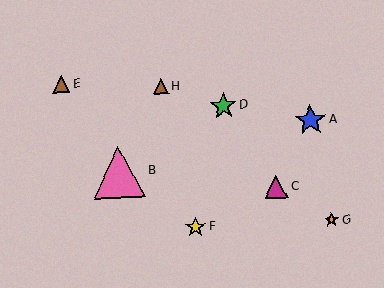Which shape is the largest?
The pink triangle (labeled B) is the largest.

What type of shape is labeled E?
Shape E is a brown triangle.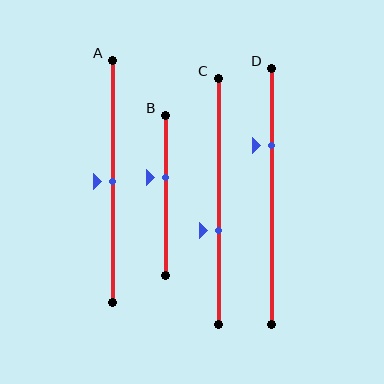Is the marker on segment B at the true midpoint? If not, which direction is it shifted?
No, the marker on segment B is shifted upward by about 11% of the segment length.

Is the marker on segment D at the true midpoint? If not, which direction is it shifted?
No, the marker on segment D is shifted upward by about 20% of the segment length.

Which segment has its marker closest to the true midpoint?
Segment A has its marker closest to the true midpoint.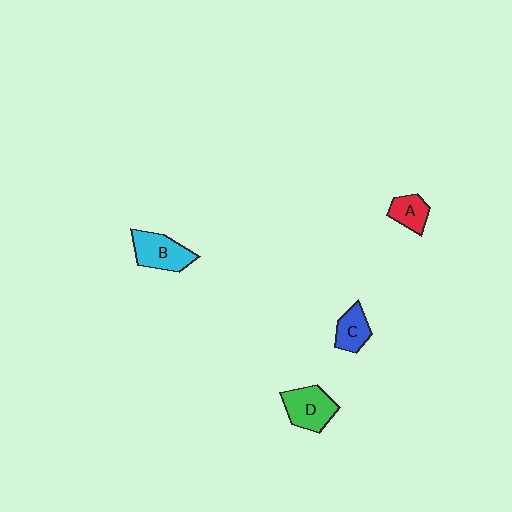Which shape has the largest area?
Shape D (green).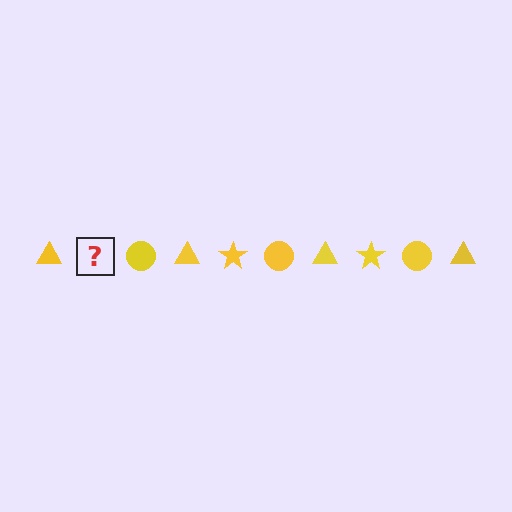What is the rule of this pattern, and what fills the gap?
The rule is that the pattern cycles through triangle, star, circle shapes in yellow. The gap should be filled with a yellow star.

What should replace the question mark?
The question mark should be replaced with a yellow star.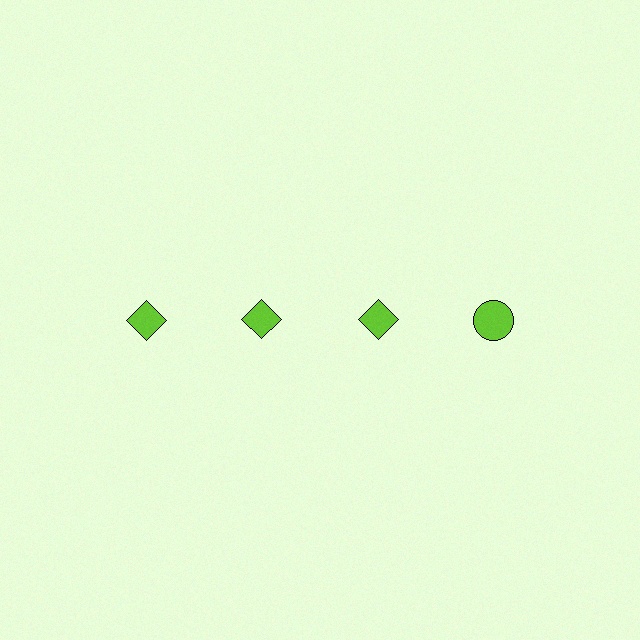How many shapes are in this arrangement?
There are 4 shapes arranged in a grid pattern.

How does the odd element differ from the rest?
It has a different shape: circle instead of diamond.